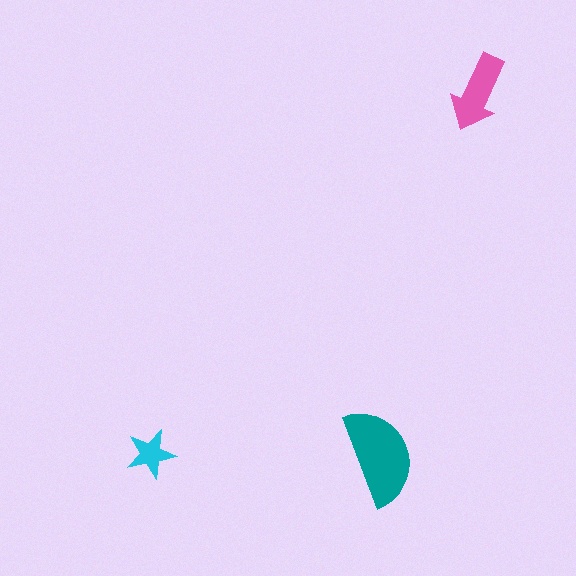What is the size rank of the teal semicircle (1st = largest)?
1st.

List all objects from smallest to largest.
The cyan star, the pink arrow, the teal semicircle.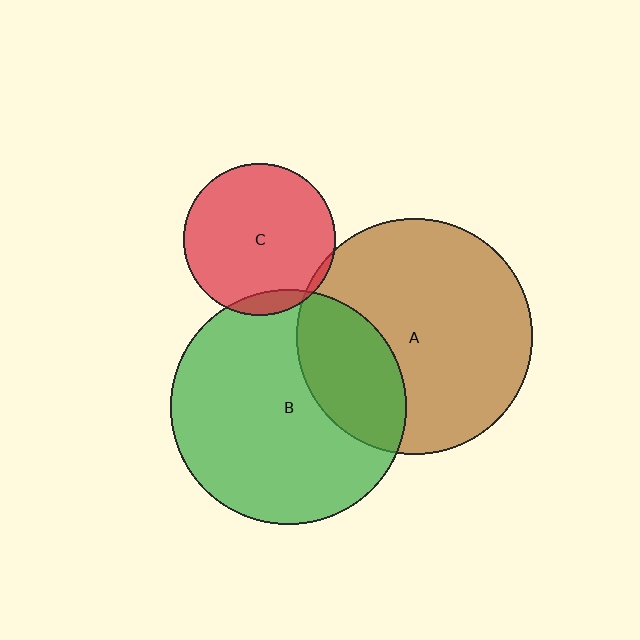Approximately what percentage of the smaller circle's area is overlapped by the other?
Approximately 5%.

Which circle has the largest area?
Circle A (brown).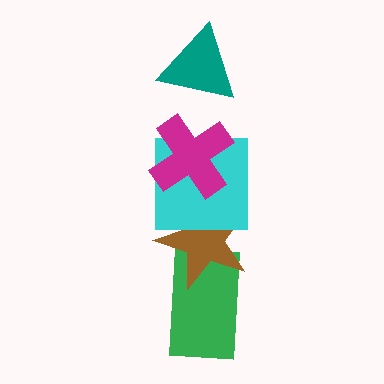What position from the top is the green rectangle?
The green rectangle is 5th from the top.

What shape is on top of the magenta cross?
The teal triangle is on top of the magenta cross.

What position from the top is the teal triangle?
The teal triangle is 1st from the top.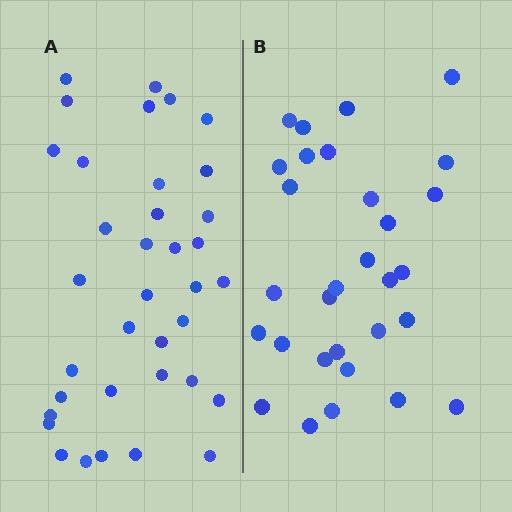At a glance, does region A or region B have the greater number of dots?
Region A (the left region) has more dots.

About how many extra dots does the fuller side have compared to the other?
Region A has about 6 more dots than region B.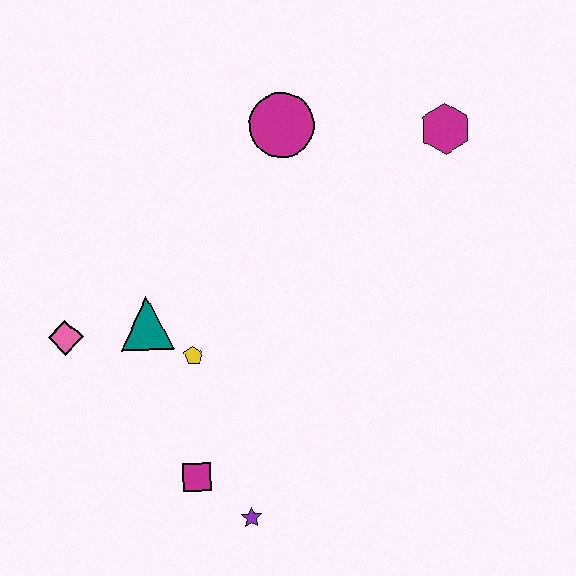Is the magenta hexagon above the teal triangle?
Yes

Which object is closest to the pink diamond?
The teal triangle is closest to the pink diamond.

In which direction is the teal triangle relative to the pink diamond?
The teal triangle is to the right of the pink diamond.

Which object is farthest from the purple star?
The magenta hexagon is farthest from the purple star.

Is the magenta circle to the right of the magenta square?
Yes